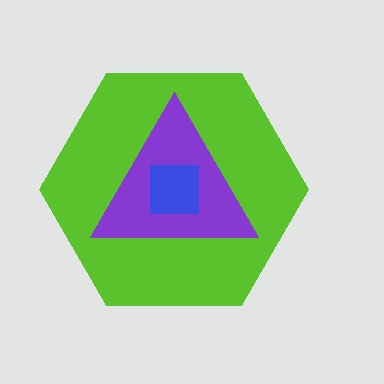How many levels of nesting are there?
3.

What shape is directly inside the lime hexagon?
The purple triangle.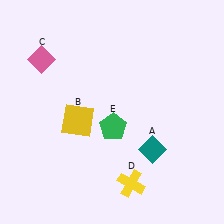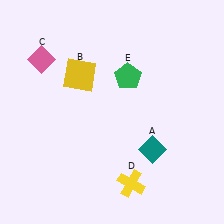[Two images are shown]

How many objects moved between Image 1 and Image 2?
2 objects moved between the two images.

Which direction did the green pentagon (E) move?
The green pentagon (E) moved up.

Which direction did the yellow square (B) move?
The yellow square (B) moved up.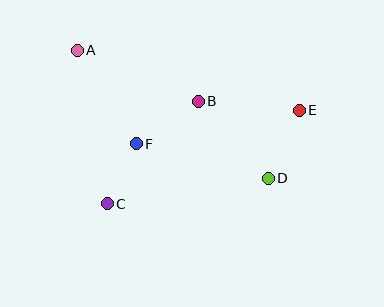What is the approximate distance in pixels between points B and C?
The distance between B and C is approximately 137 pixels.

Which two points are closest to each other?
Points C and F are closest to each other.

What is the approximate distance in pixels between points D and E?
The distance between D and E is approximately 75 pixels.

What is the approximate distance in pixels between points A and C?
The distance between A and C is approximately 157 pixels.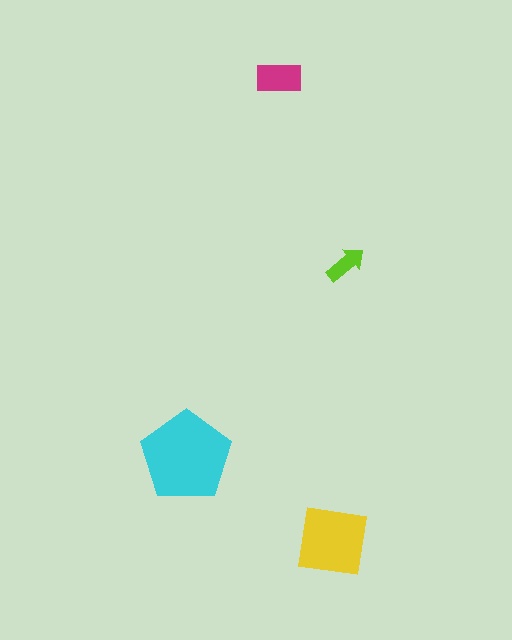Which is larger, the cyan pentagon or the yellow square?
The cyan pentagon.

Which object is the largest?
The cyan pentagon.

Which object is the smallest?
The lime arrow.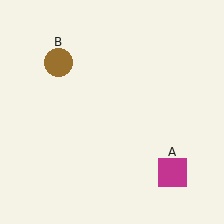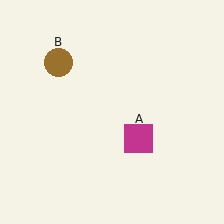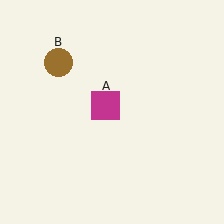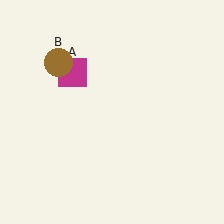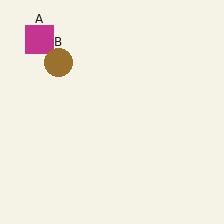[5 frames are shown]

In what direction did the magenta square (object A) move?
The magenta square (object A) moved up and to the left.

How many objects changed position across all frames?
1 object changed position: magenta square (object A).